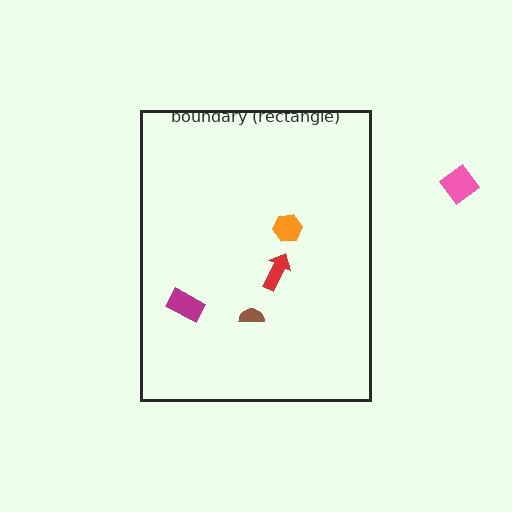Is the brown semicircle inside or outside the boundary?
Inside.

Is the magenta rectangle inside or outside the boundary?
Inside.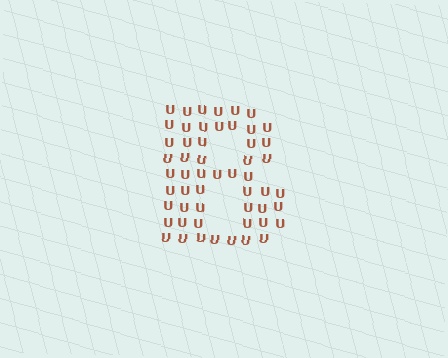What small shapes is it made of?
It is made of small letter U's.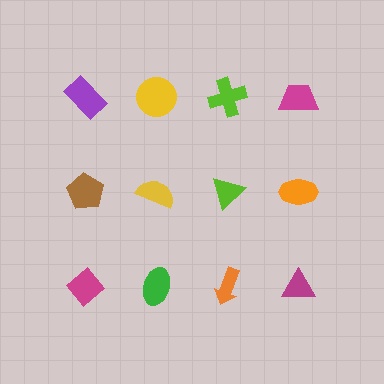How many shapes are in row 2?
4 shapes.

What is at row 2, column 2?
A yellow semicircle.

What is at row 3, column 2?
A green ellipse.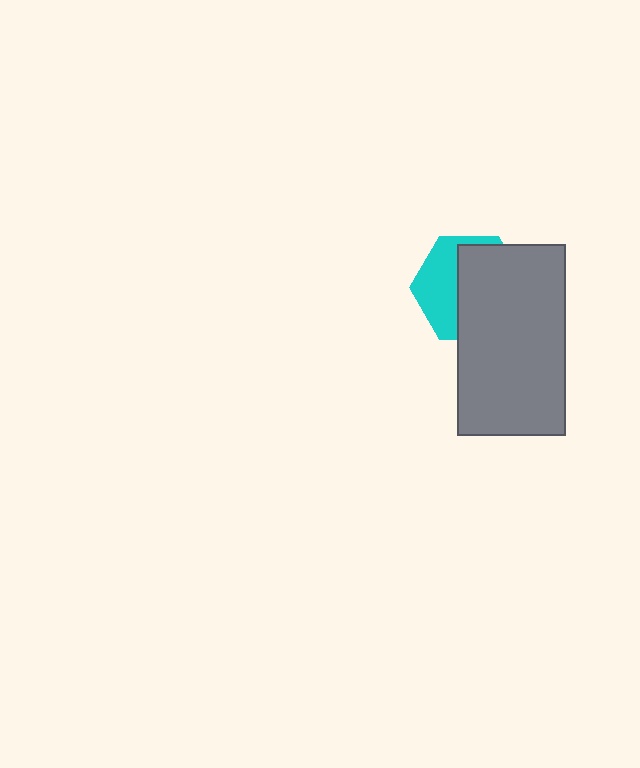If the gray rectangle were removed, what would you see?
You would see the complete cyan hexagon.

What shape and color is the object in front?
The object in front is a gray rectangle.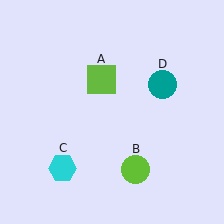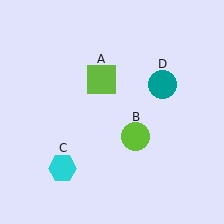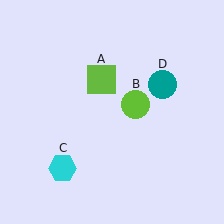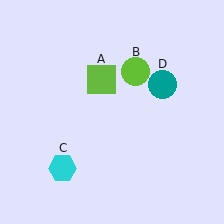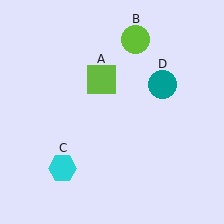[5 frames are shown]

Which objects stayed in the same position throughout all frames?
Lime square (object A) and cyan hexagon (object C) and teal circle (object D) remained stationary.